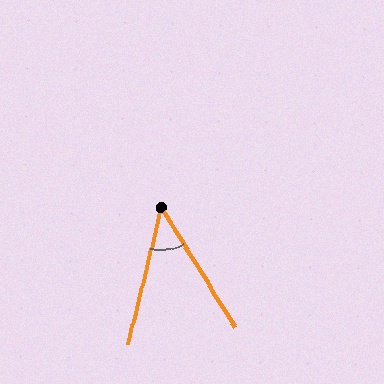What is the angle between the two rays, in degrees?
Approximately 46 degrees.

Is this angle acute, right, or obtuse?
It is acute.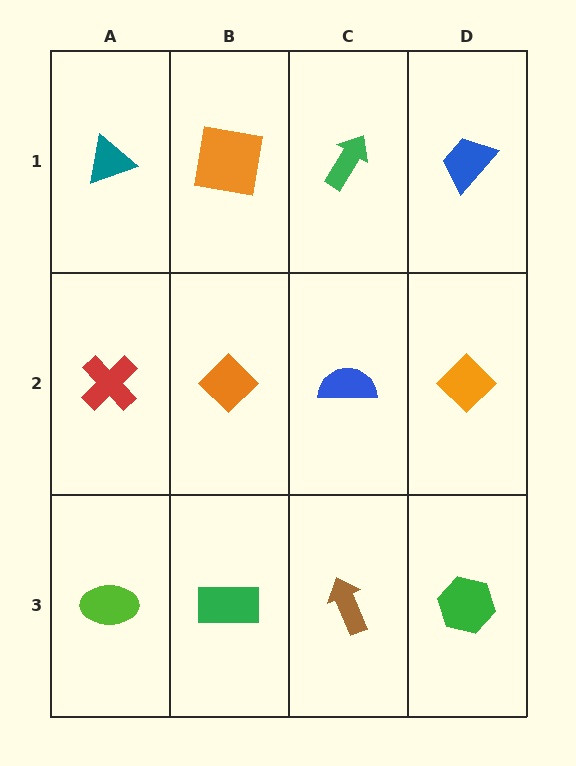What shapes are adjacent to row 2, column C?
A green arrow (row 1, column C), a brown arrow (row 3, column C), an orange diamond (row 2, column B), an orange diamond (row 2, column D).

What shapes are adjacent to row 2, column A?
A teal triangle (row 1, column A), a lime ellipse (row 3, column A), an orange diamond (row 2, column B).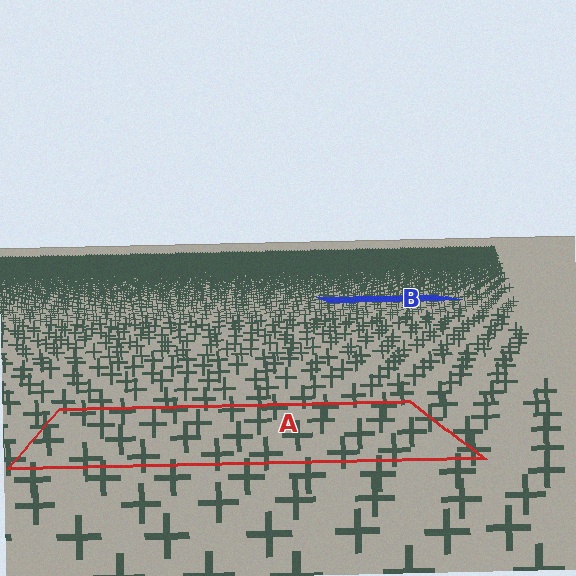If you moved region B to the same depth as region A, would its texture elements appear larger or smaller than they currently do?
They would appear larger. At a closer depth, the same texture elements are projected at a bigger on-screen size.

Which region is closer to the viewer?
Region A is closer. The texture elements there are larger and more spread out.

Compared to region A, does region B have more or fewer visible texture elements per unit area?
Region B has more texture elements per unit area — they are packed more densely because it is farther away.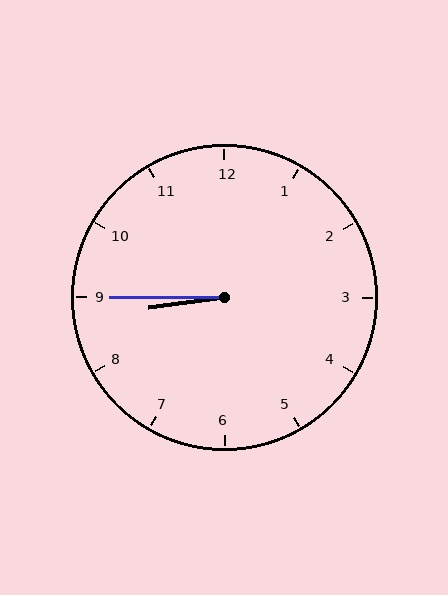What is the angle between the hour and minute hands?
Approximately 8 degrees.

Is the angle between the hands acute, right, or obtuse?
It is acute.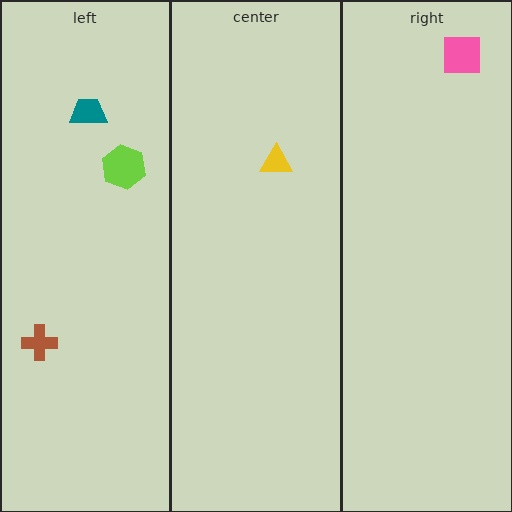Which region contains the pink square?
The right region.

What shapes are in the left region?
The teal trapezoid, the brown cross, the lime hexagon.